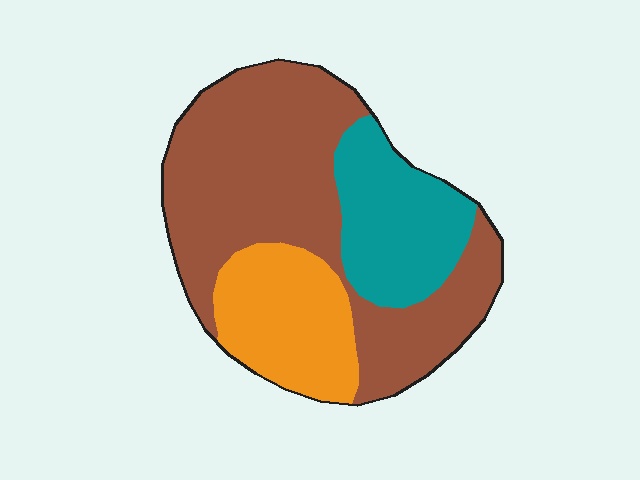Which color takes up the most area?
Brown, at roughly 55%.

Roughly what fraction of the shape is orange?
Orange takes up about one fifth (1/5) of the shape.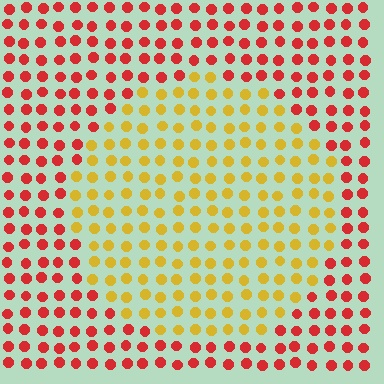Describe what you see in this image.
The image is filled with small red elements in a uniform arrangement. A circle-shaped region is visible where the elements are tinted to a slightly different hue, forming a subtle color boundary.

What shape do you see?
I see a circle.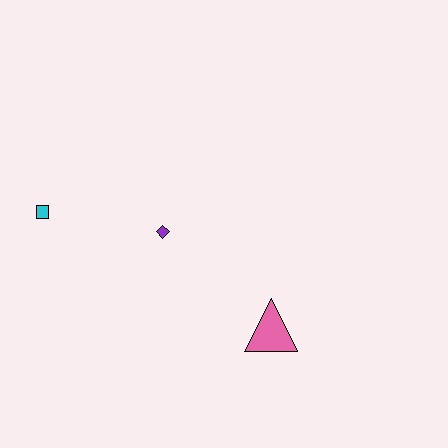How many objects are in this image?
There are 3 objects.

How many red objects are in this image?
There are no red objects.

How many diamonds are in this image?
There is 1 diamond.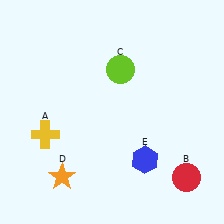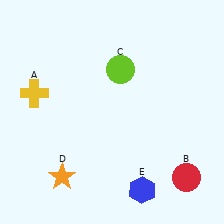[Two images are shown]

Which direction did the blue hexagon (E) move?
The blue hexagon (E) moved down.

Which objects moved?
The objects that moved are: the yellow cross (A), the blue hexagon (E).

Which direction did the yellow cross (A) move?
The yellow cross (A) moved up.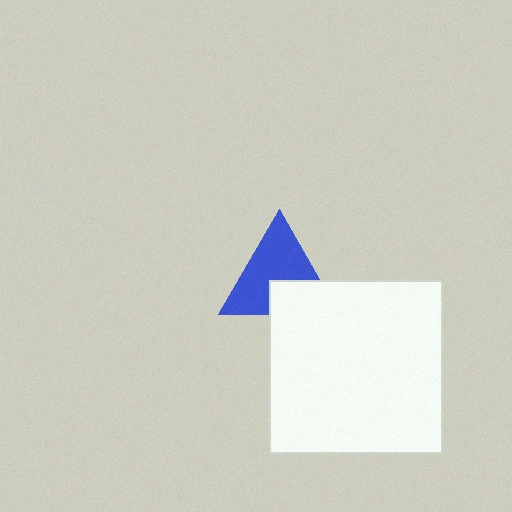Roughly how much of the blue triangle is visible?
Most of it is visible (roughly 67%).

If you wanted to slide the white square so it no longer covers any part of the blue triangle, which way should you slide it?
Slide it down — that is the most direct way to separate the two shapes.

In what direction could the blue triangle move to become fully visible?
The blue triangle could move up. That would shift it out from behind the white square entirely.